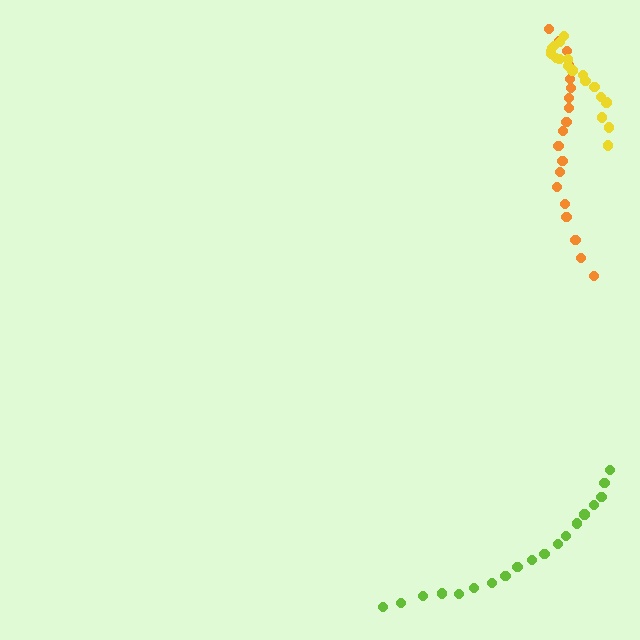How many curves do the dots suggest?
There are 3 distinct paths.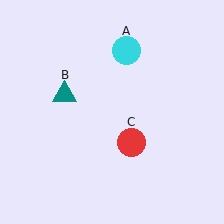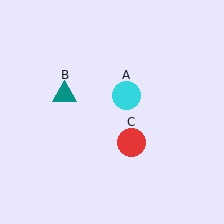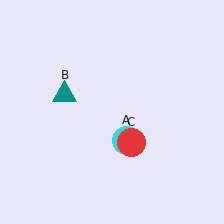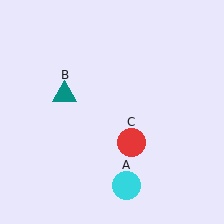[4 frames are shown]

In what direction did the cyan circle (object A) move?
The cyan circle (object A) moved down.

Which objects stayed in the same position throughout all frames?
Teal triangle (object B) and red circle (object C) remained stationary.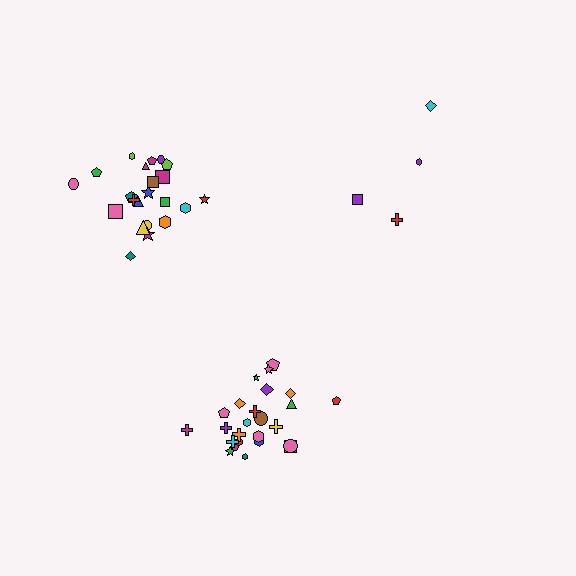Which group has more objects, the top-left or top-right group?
The top-left group.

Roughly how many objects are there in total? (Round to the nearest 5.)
Roughly 50 objects in total.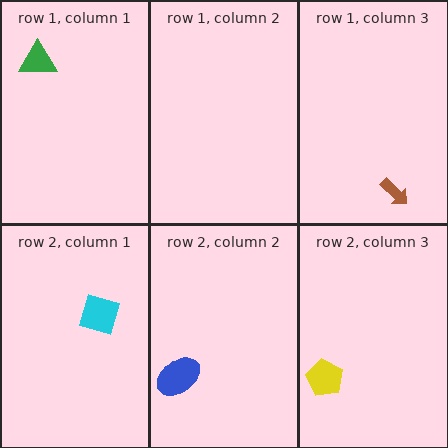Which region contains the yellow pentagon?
The row 2, column 3 region.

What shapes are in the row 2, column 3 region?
The yellow pentagon.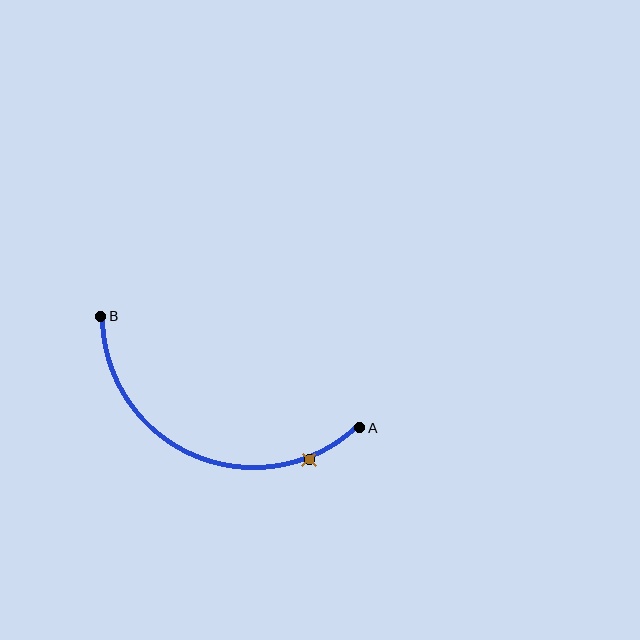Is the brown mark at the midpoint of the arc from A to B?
No. The brown mark lies on the arc but is closer to endpoint A. The arc midpoint would be at the point on the curve equidistant along the arc from both A and B.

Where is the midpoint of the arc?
The arc midpoint is the point on the curve farthest from the straight line joining A and B. It sits below that line.